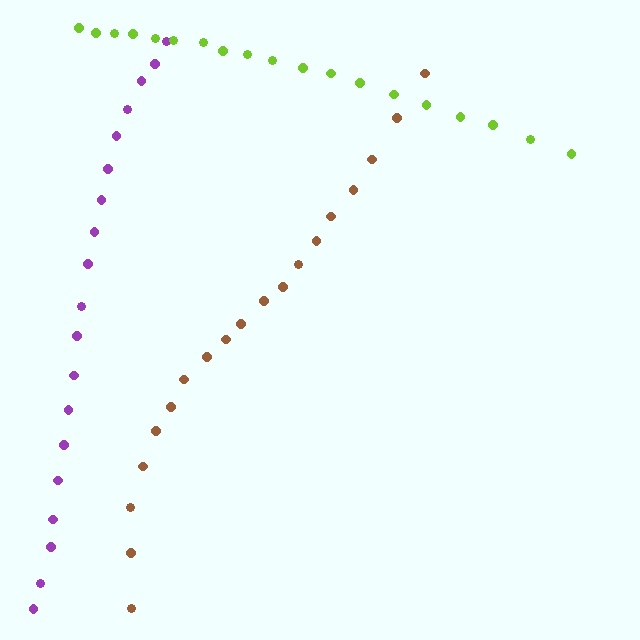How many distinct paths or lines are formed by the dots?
There are 3 distinct paths.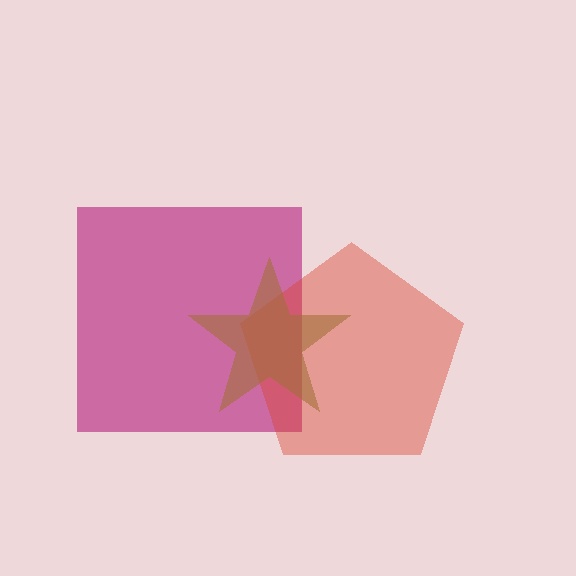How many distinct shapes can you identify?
There are 3 distinct shapes: a magenta square, a red pentagon, a brown star.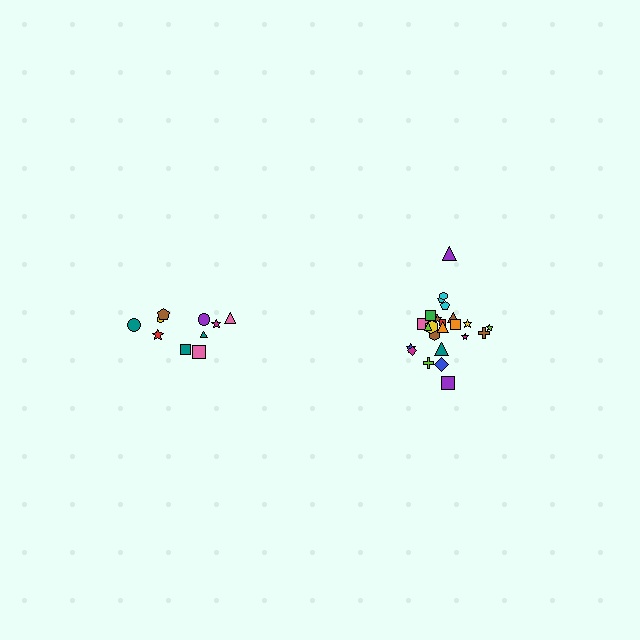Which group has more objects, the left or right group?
The right group.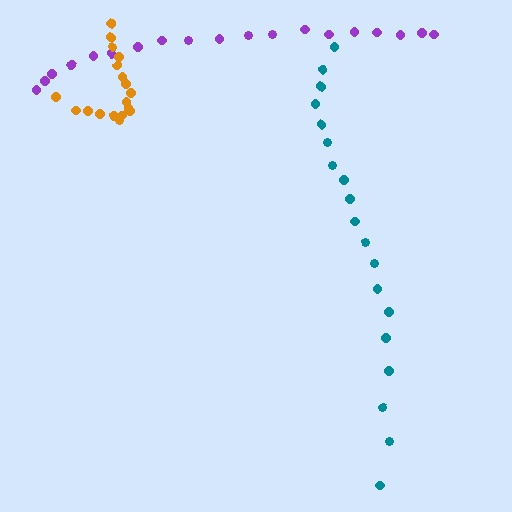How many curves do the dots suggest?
There are 3 distinct paths.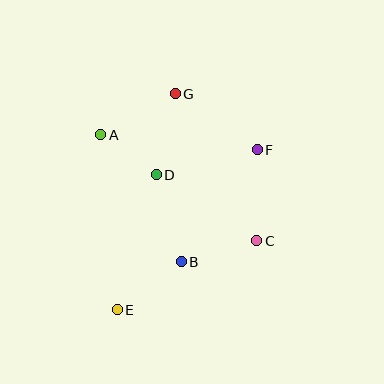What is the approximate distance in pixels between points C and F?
The distance between C and F is approximately 91 pixels.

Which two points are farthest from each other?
Points E and G are farthest from each other.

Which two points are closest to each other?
Points A and D are closest to each other.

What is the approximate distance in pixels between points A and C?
The distance between A and C is approximately 188 pixels.